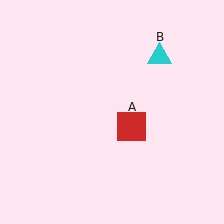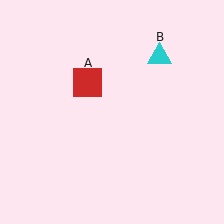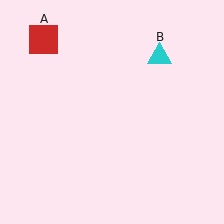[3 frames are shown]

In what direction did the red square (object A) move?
The red square (object A) moved up and to the left.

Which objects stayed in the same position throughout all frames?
Cyan triangle (object B) remained stationary.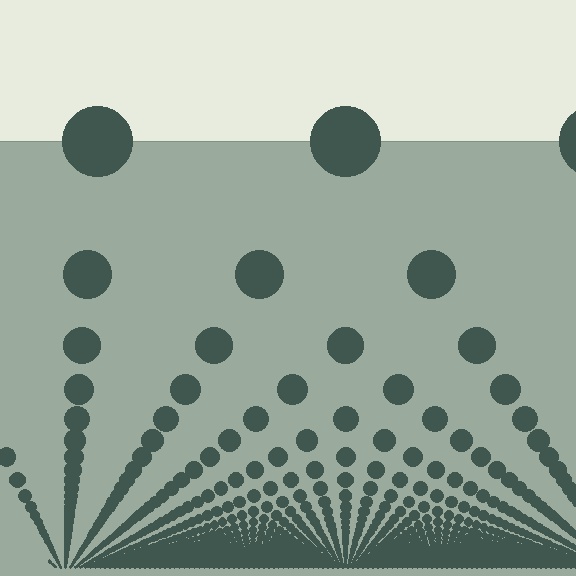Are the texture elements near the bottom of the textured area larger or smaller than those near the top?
Smaller. The gradient is inverted — elements near the bottom are smaller and denser.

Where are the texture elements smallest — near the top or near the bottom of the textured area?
Near the bottom.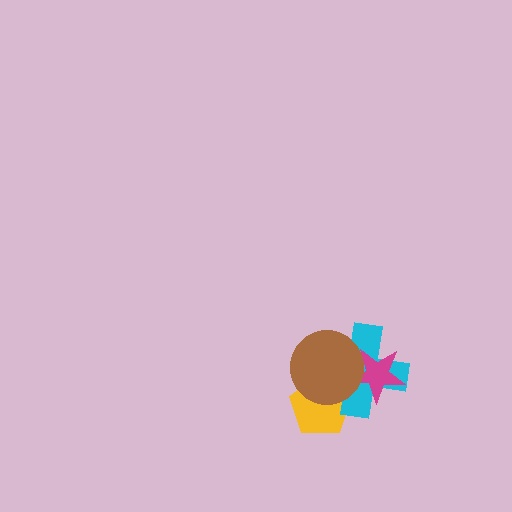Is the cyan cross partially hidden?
Yes, it is partially covered by another shape.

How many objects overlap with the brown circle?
3 objects overlap with the brown circle.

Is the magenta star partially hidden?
Yes, it is partially covered by another shape.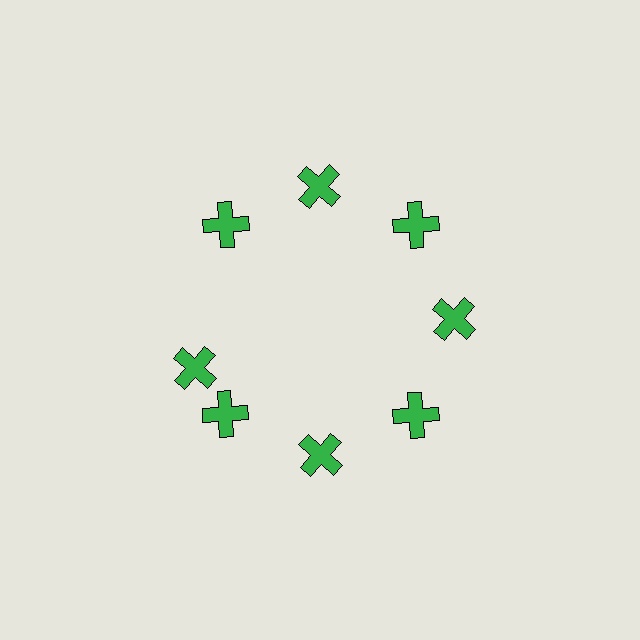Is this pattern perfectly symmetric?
No. The 8 green crosses are arranged in a ring, but one element near the 9 o'clock position is rotated out of alignment along the ring, breaking the 8-fold rotational symmetry.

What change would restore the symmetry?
The symmetry would be restored by rotating it back into even spacing with its neighbors so that all 8 crosses sit at equal angles and equal distance from the center.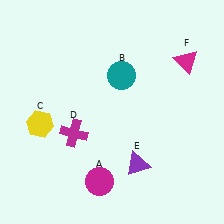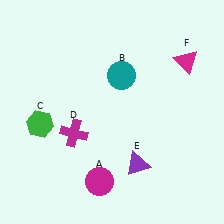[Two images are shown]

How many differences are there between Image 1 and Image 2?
There is 1 difference between the two images.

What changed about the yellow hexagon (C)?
In Image 1, C is yellow. In Image 2, it changed to green.